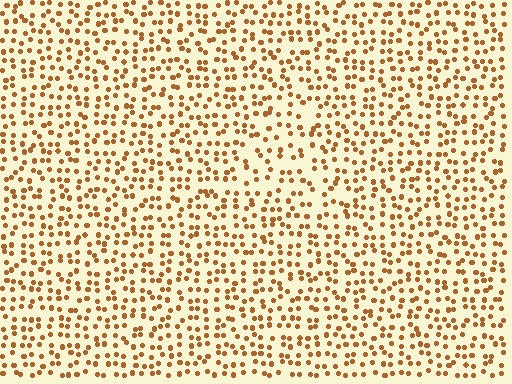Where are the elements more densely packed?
The elements are more densely packed outside the triangle boundary.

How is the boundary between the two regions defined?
The boundary is defined by a change in element density (approximately 1.4x ratio). All elements are the same color, size, and shape.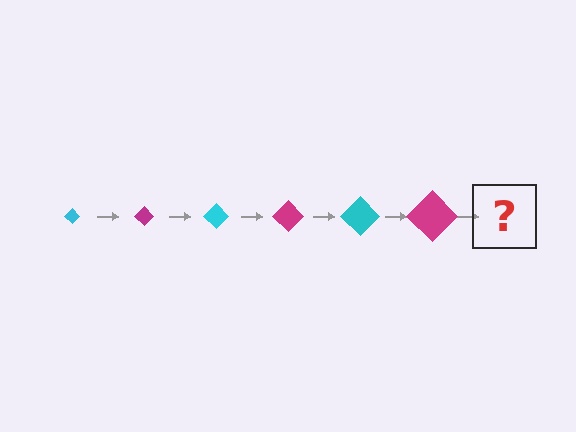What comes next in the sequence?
The next element should be a cyan diamond, larger than the previous one.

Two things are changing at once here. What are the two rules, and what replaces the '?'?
The two rules are that the diamond grows larger each step and the color cycles through cyan and magenta. The '?' should be a cyan diamond, larger than the previous one.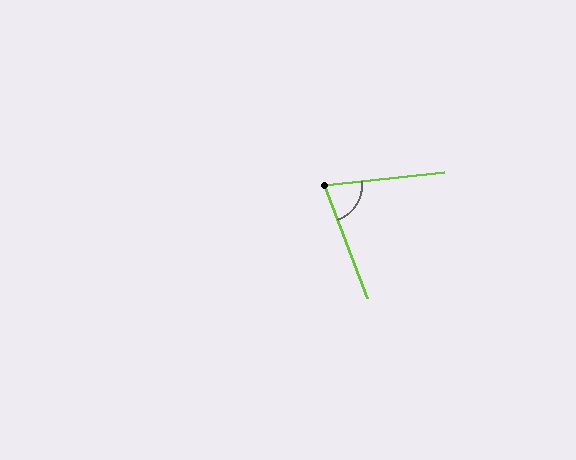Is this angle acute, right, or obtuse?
It is acute.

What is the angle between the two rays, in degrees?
Approximately 76 degrees.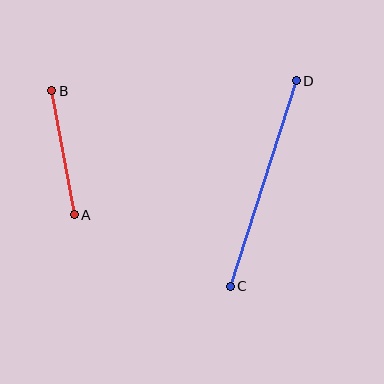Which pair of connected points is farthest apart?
Points C and D are farthest apart.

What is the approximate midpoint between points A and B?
The midpoint is at approximately (63, 153) pixels.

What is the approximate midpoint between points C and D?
The midpoint is at approximately (263, 184) pixels.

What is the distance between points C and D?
The distance is approximately 216 pixels.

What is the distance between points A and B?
The distance is approximately 126 pixels.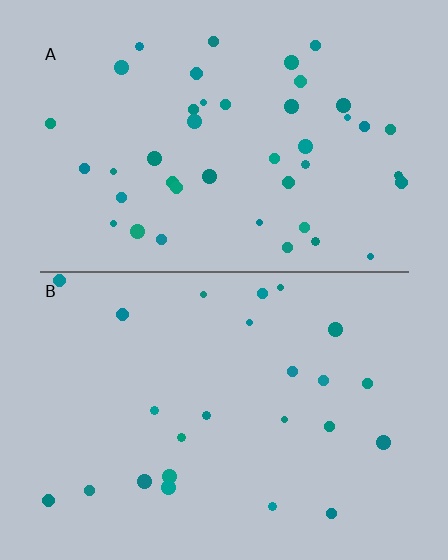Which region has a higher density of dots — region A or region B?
A (the top).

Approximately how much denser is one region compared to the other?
Approximately 1.8× — region A over region B.